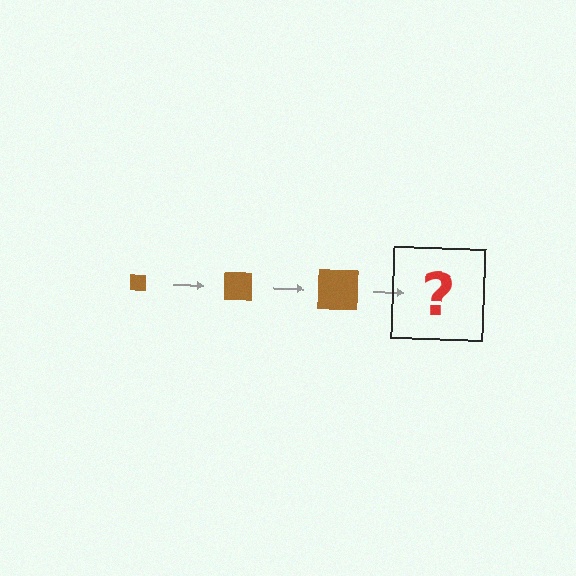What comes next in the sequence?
The next element should be a brown square, larger than the previous one.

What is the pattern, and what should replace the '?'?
The pattern is that the square gets progressively larger each step. The '?' should be a brown square, larger than the previous one.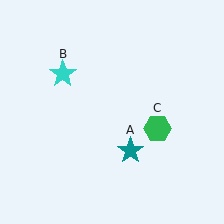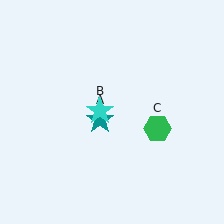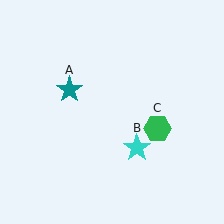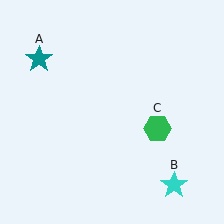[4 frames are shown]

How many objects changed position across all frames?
2 objects changed position: teal star (object A), cyan star (object B).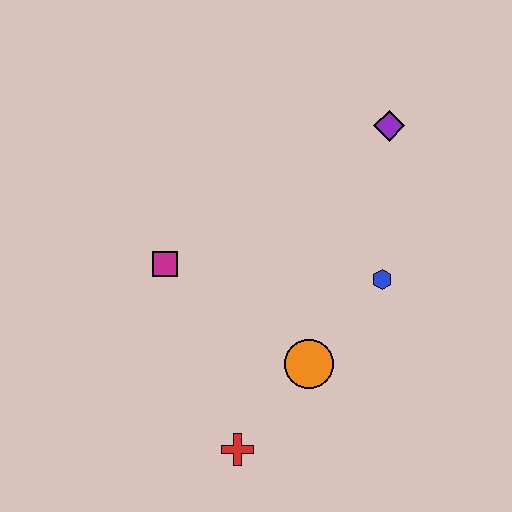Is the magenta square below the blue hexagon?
No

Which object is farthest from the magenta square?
The purple diamond is farthest from the magenta square.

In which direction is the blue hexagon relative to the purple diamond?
The blue hexagon is below the purple diamond.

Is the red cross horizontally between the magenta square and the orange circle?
Yes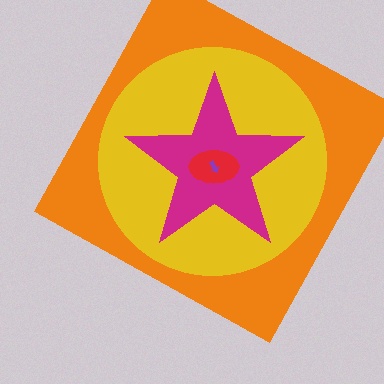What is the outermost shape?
The orange square.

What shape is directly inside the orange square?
The yellow circle.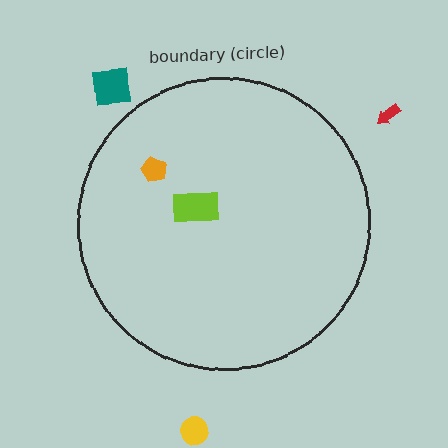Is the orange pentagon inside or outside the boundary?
Inside.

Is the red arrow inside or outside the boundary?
Outside.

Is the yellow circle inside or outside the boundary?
Outside.